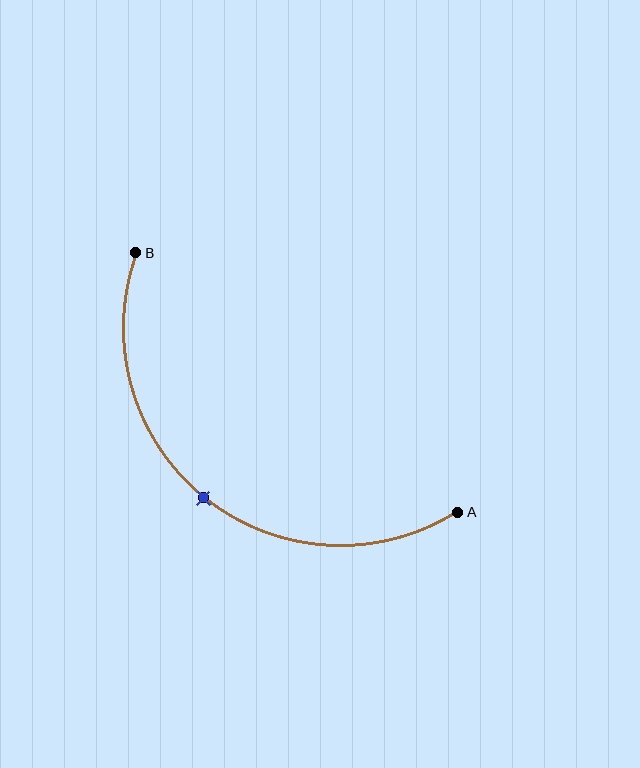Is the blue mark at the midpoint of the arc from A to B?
Yes. The blue mark lies on the arc at equal arc-length from both A and B — it is the arc midpoint.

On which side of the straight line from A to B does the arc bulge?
The arc bulges below and to the left of the straight line connecting A and B.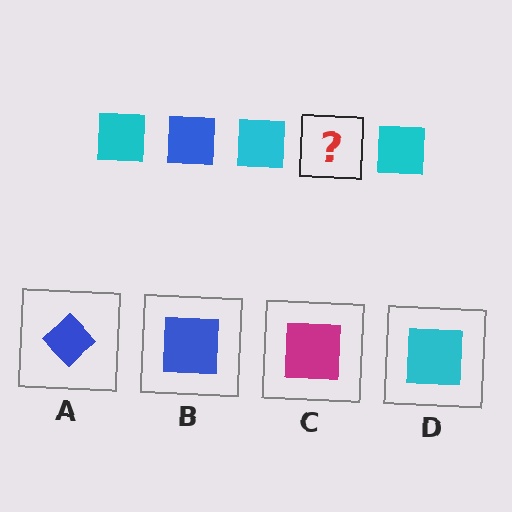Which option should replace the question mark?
Option B.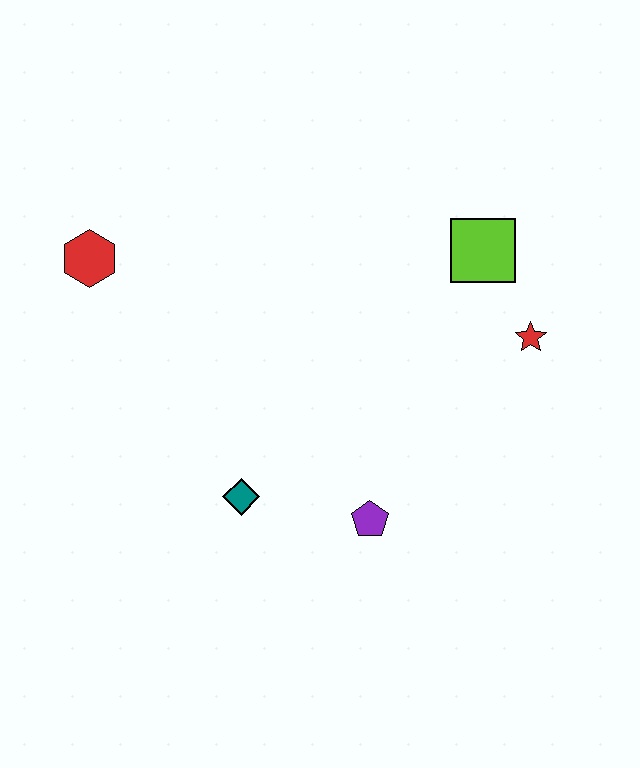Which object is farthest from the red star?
The red hexagon is farthest from the red star.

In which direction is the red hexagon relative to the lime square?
The red hexagon is to the left of the lime square.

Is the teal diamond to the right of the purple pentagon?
No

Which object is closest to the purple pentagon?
The teal diamond is closest to the purple pentagon.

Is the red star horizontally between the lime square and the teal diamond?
No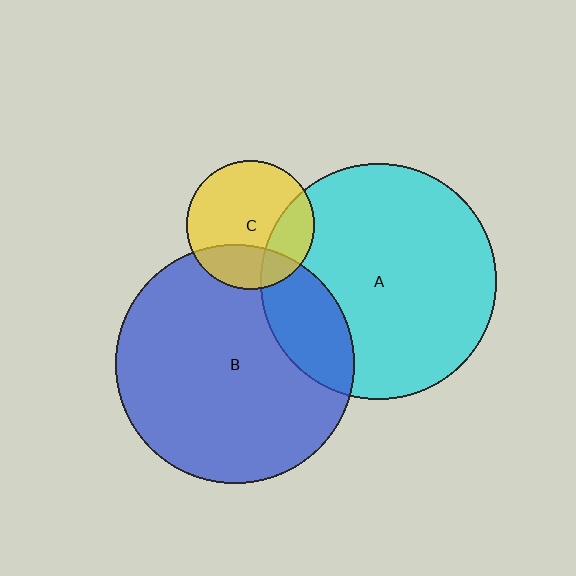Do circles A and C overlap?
Yes.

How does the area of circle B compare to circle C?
Approximately 3.4 times.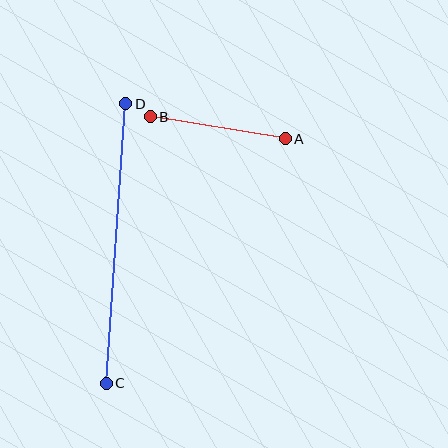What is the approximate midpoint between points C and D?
The midpoint is at approximately (116, 244) pixels.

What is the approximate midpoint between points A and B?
The midpoint is at approximately (218, 128) pixels.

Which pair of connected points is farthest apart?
Points C and D are farthest apart.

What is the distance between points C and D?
The distance is approximately 280 pixels.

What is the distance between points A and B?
The distance is approximately 137 pixels.